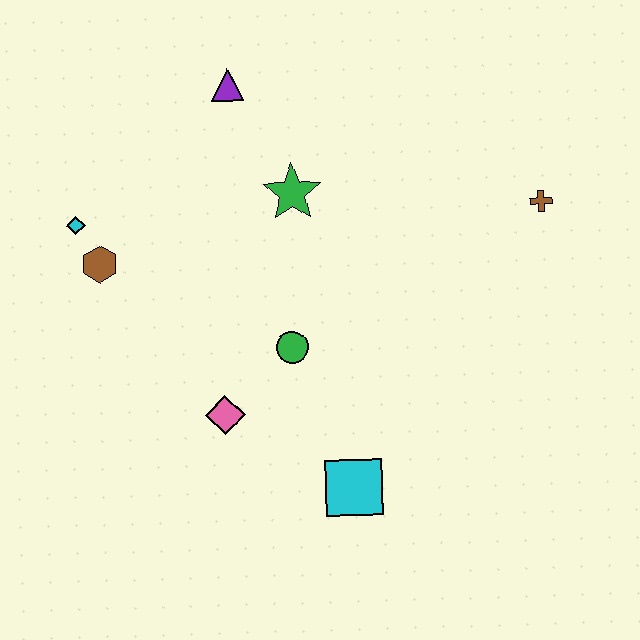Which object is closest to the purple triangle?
The green star is closest to the purple triangle.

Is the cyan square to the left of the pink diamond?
No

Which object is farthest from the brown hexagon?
The brown cross is farthest from the brown hexagon.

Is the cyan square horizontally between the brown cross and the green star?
Yes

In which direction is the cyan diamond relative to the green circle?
The cyan diamond is to the left of the green circle.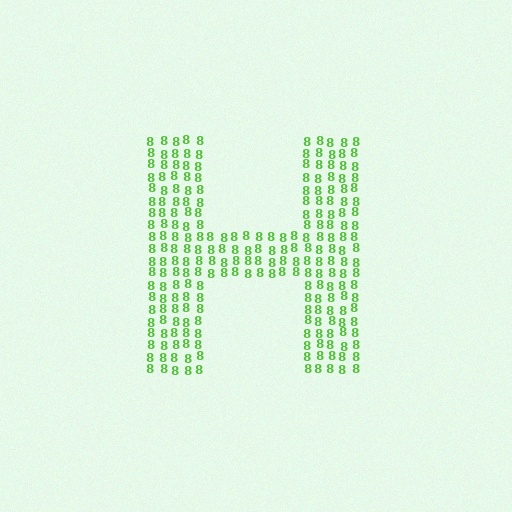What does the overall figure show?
The overall figure shows the letter H.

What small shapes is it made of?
It is made of small digit 8's.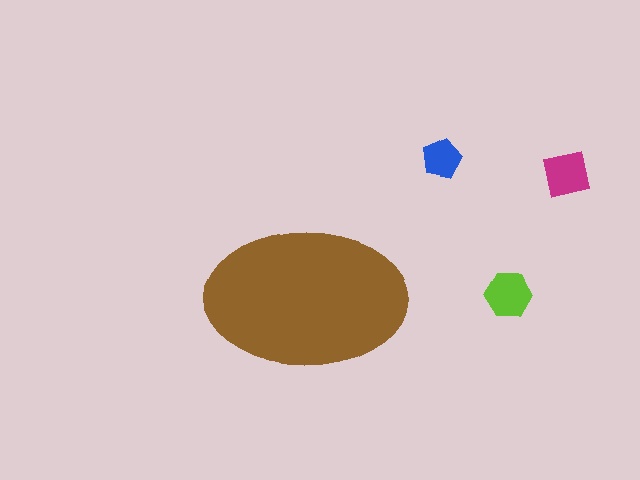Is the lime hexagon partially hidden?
No, the lime hexagon is fully visible.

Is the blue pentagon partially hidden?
No, the blue pentagon is fully visible.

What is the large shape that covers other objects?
A brown ellipse.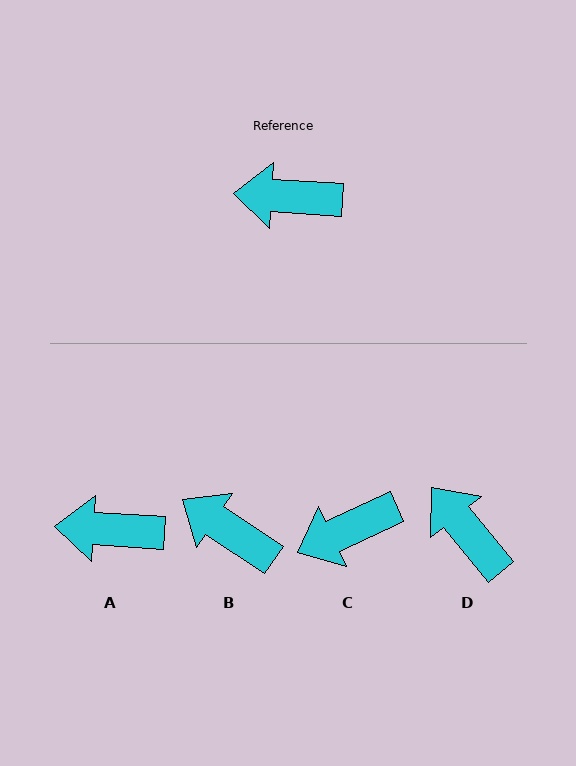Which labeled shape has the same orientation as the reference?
A.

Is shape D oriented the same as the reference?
No, it is off by about 47 degrees.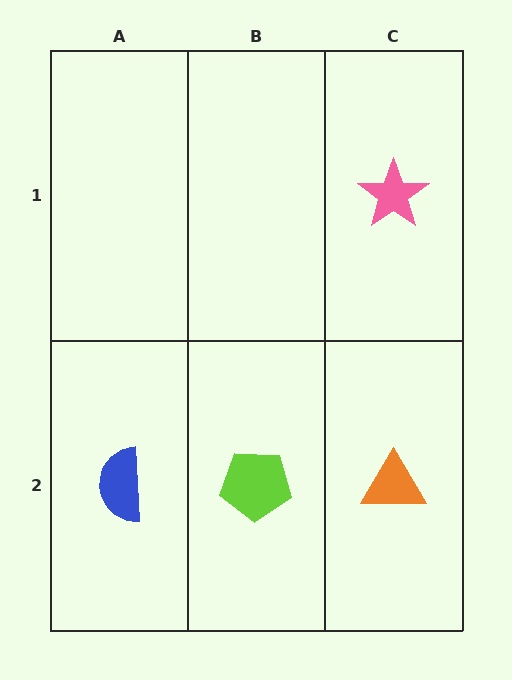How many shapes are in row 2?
3 shapes.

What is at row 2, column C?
An orange triangle.